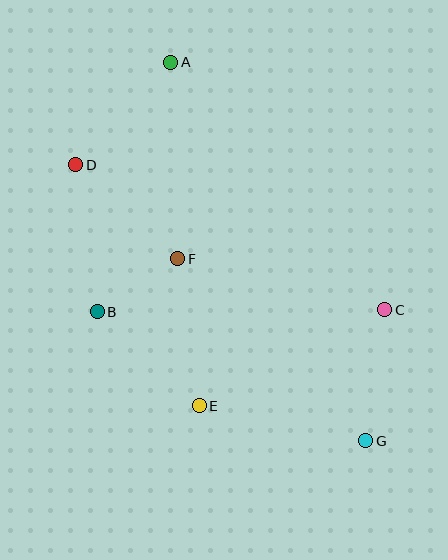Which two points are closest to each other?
Points B and F are closest to each other.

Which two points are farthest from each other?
Points A and G are farthest from each other.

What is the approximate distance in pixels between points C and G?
The distance between C and G is approximately 132 pixels.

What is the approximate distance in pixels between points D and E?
The distance between D and E is approximately 271 pixels.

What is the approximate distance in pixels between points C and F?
The distance between C and F is approximately 213 pixels.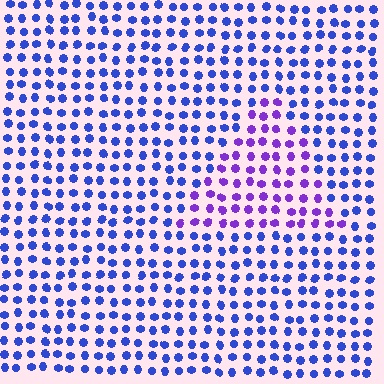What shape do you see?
I see a triangle.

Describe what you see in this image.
The image is filled with small blue elements in a uniform arrangement. A triangle-shaped region is visible where the elements are tinted to a slightly different hue, forming a subtle color boundary.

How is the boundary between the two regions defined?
The boundary is defined purely by a slight shift in hue (about 41 degrees). Spacing, size, and orientation are identical on both sides.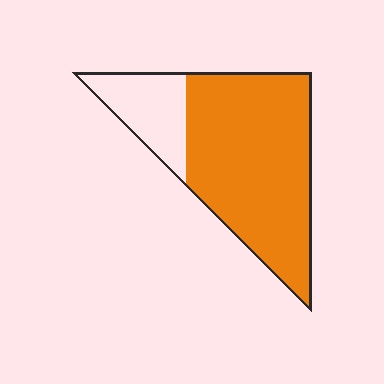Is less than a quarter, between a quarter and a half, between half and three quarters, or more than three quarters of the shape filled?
More than three quarters.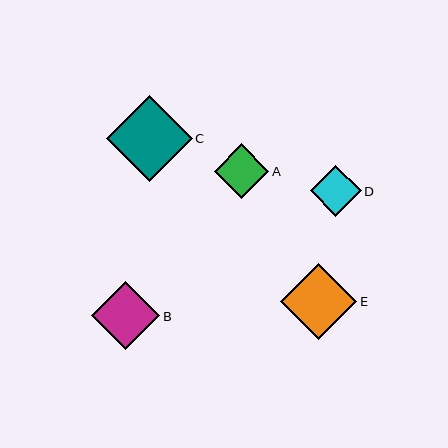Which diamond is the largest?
Diamond C is the largest with a size of approximately 86 pixels.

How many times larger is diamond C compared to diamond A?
Diamond C is approximately 1.6 times the size of diamond A.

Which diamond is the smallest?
Diamond D is the smallest with a size of approximately 51 pixels.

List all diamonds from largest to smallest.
From largest to smallest: C, E, B, A, D.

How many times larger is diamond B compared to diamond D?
Diamond B is approximately 1.3 times the size of diamond D.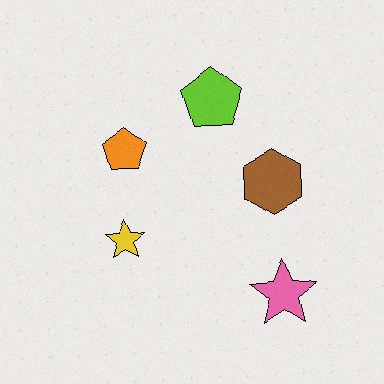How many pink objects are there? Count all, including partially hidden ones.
There is 1 pink object.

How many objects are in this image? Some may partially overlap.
There are 5 objects.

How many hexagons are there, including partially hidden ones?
There is 1 hexagon.